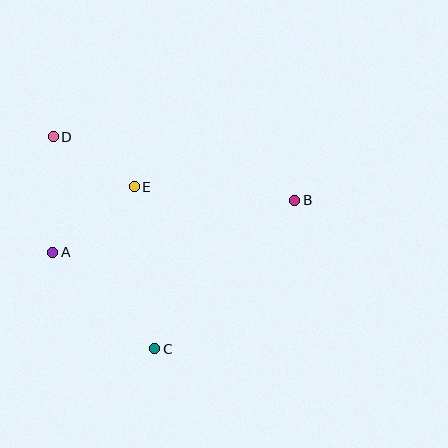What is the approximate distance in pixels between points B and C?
The distance between B and C is approximately 204 pixels.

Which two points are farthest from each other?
Points B and D are farthest from each other.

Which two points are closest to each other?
Points D and E are closest to each other.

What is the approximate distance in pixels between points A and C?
The distance between A and C is approximately 140 pixels.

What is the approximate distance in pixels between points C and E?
The distance between C and E is approximately 163 pixels.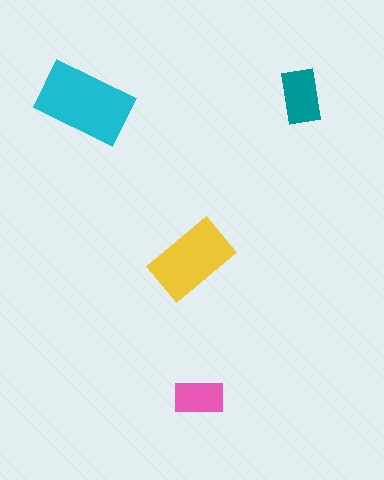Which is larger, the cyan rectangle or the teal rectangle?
The cyan one.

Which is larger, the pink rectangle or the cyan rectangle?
The cyan one.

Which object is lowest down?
The pink rectangle is bottommost.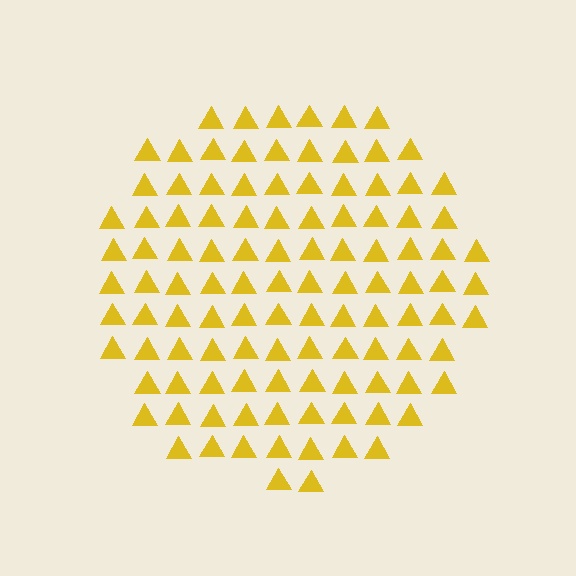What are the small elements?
The small elements are triangles.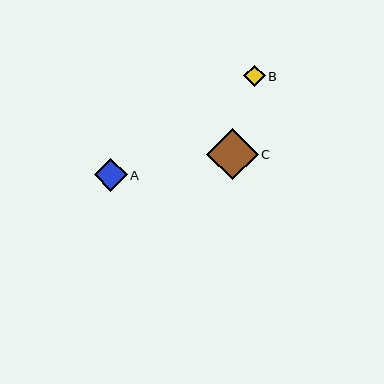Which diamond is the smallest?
Diamond B is the smallest with a size of approximately 21 pixels.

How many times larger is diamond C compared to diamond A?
Diamond C is approximately 1.6 times the size of diamond A.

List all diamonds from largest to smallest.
From largest to smallest: C, A, B.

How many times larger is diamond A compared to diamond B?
Diamond A is approximately 1.5 times the size of diamond B.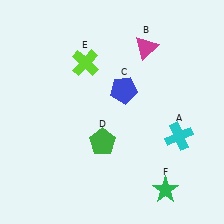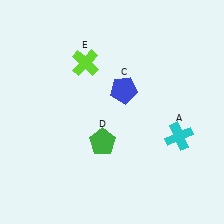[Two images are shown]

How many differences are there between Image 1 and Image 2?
There are 2 differences between the two images.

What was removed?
The magenta triangle (B), the green star (F) were removed in Image 2.